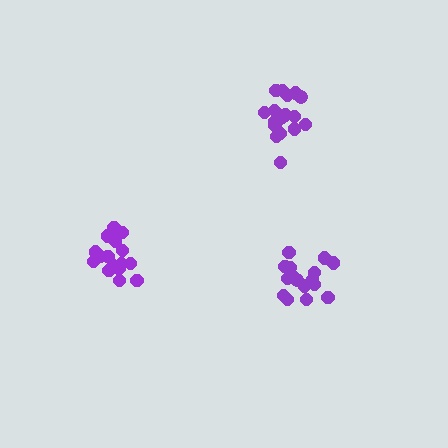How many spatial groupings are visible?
There are 3 spatial groupings.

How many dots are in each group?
Group 1: 17 dots, Group 2: 17 dots, Group 3: 18 dots (52 total).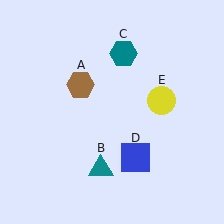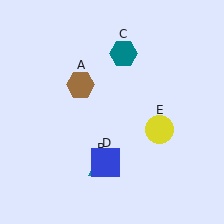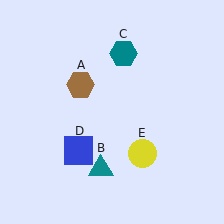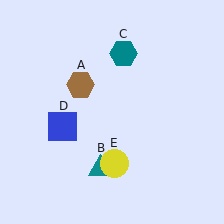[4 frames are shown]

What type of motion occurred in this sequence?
The blue square (object D), yellow circle (object E) rotated clockwise around the center of the scene.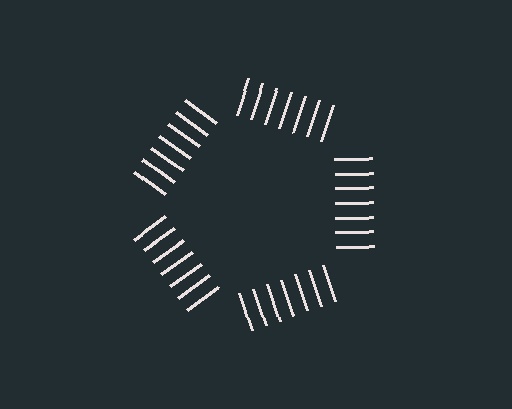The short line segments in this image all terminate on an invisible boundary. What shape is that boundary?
An illusory pentagon — the line segments terminate on its edges but no continuous stroke is drawn.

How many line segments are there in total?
35 — 7 along each of the 5 edges.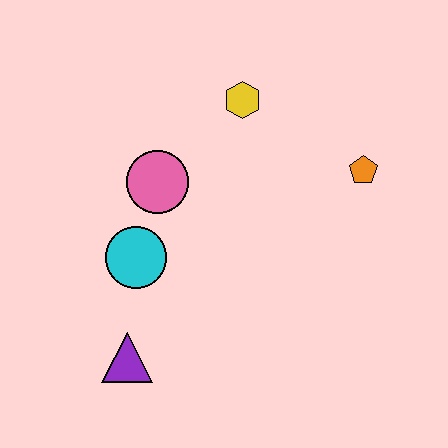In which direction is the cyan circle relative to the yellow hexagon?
The cyan circle is below the yellow hexagon.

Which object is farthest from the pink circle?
The orange pentagon is farthest from the pink circle.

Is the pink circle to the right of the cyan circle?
Yes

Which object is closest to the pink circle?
The cyan circle is closest to the pink circle.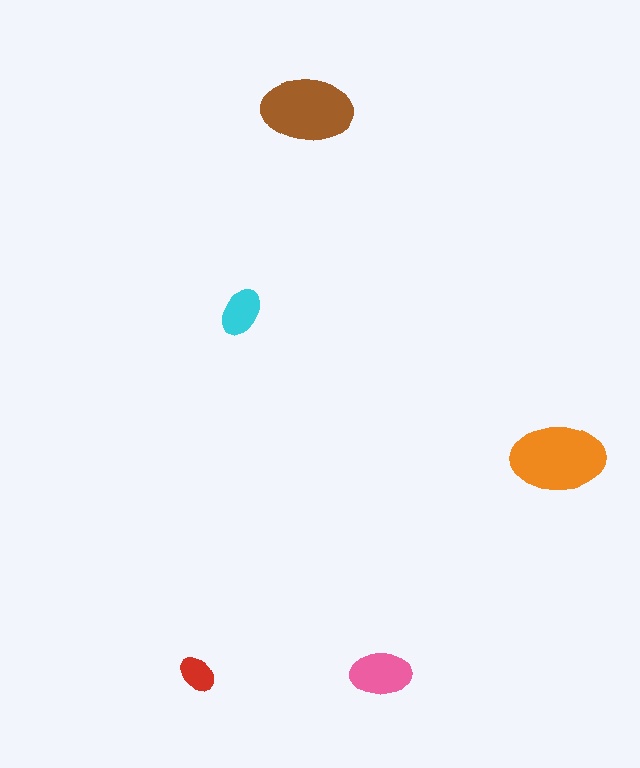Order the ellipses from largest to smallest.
the orange one, the brown one, the pink one, the cyan one, the red one.